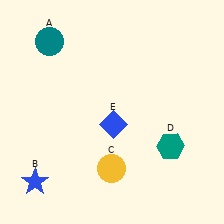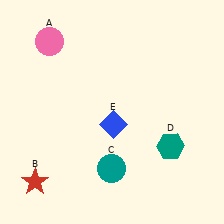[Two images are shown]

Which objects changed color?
A changed from teal to pink. B changed from blue to red. C changed from yellow to teal.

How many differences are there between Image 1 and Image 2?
There are 3 differences between the two images.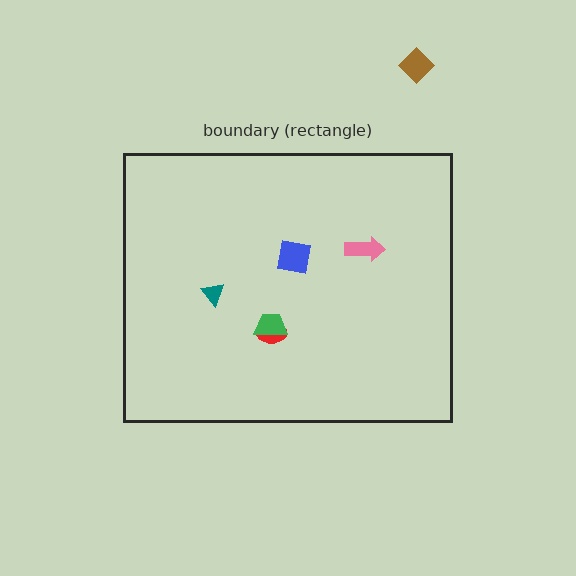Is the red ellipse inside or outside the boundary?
Inside.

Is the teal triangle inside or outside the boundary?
Inside.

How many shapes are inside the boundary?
5 inside, 1 outside.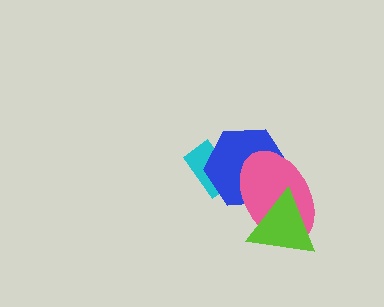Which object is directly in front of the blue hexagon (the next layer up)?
The pink ellipse is directly in front of the blue hexagon.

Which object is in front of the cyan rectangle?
The blue hexagon is in front of the cyan rectangle.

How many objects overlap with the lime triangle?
2 objects overlap with the lime triangle.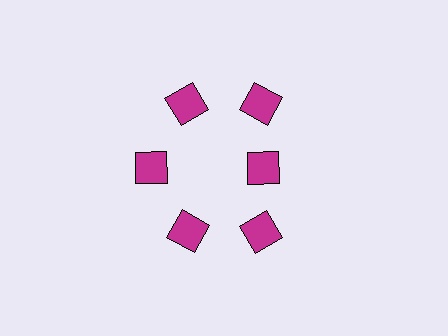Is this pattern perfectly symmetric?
No. The 6 magenta diamonds are arranged in a ring, but one element near the 3 o'clock position is pulled inward toward the center, breaking the 6-fold rotational symmetry.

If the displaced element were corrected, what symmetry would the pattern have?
It would have 6-fold rotational symmetry — the pattern would map onto itself every 60 degrees.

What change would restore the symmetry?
The symmetry would be restored by moving it outward, back onto the ring so that all 6 diamonds sit at equal angles and equal distance from the center.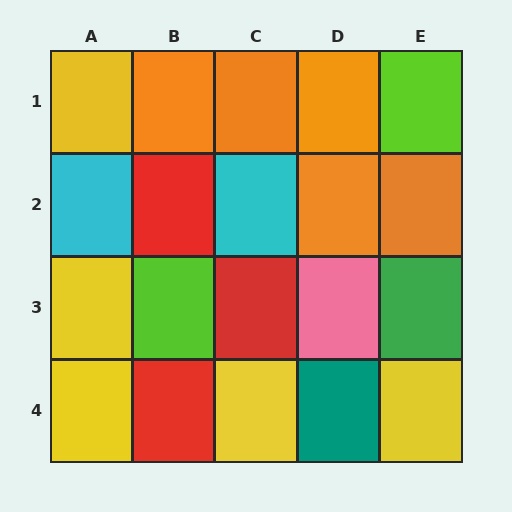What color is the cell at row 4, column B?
Red.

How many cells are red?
3 cells are red.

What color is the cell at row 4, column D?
Teal.